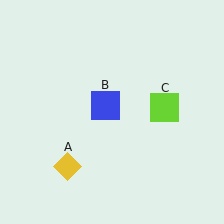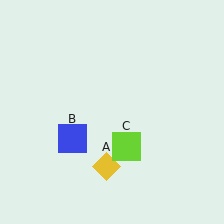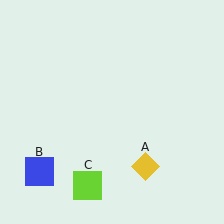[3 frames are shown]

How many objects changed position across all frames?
3 objects changed position: yellow diamond (object A), blue square (object B), lime square (object C).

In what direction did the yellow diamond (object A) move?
The yellow diamond (object A) moved right.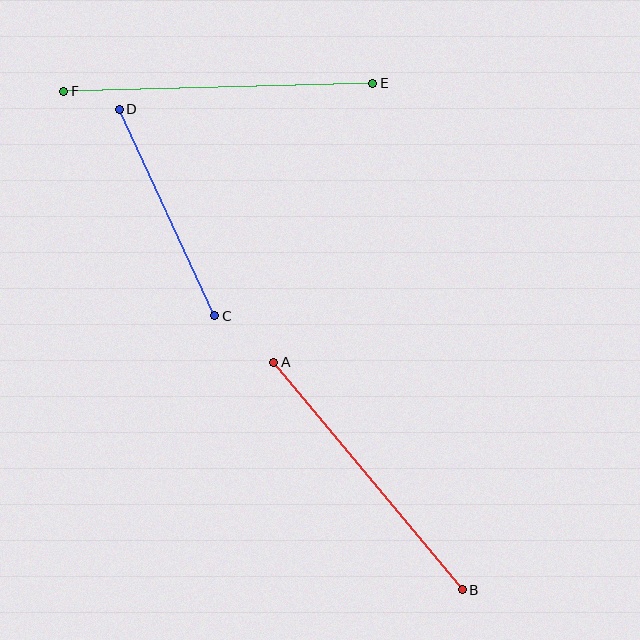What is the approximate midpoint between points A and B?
The midpoint is at approximately (368, 476) pixels.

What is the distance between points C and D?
The distance is approximately 228 pixels.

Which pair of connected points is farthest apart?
Points E and F are farthest apart.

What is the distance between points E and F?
The distance is approximately 309 pixels.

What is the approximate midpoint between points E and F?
The midpoint is at approximately (218, 87) pixels.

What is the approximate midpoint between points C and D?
The midpoint is at approximately (167, 212) pixels.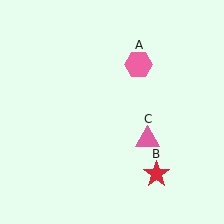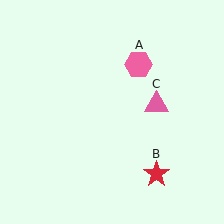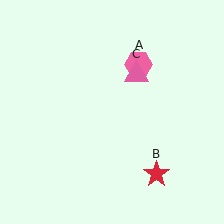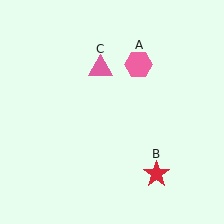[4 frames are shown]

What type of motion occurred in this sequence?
The pink triangle (object C) rotated counterclockwise around the center of the scene.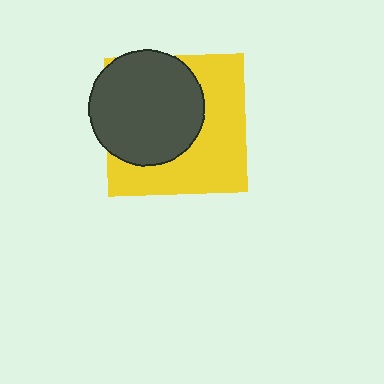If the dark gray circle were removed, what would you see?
You would see the complete yellow square.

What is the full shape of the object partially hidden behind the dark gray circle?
The partially hidden object is a yellow square.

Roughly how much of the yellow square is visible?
About half of it is visible (roughly 51%).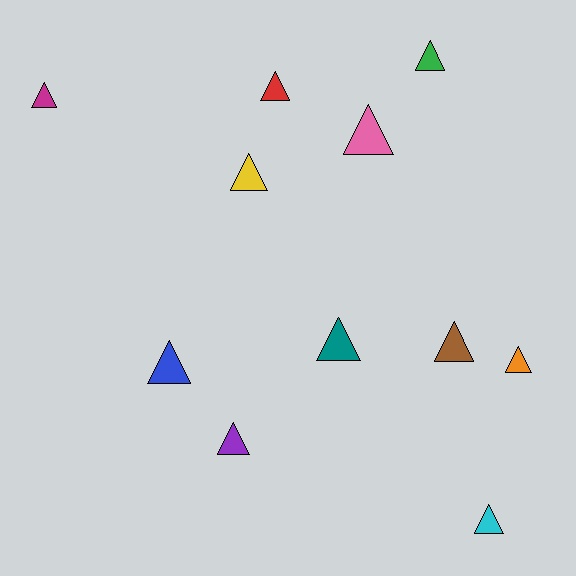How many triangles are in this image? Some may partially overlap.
There are 11 triangles.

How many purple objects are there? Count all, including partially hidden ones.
There is 1 purple object.